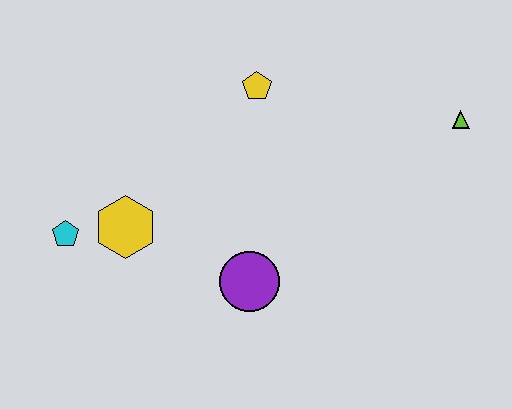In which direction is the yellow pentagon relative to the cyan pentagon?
The yellow pentagon is to the right of the cyan pentagon.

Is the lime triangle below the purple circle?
No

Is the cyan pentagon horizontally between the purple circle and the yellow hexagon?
No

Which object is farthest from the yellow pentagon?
The cyan pentagon is farthest from the yellow pentagon.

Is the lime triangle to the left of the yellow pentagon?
No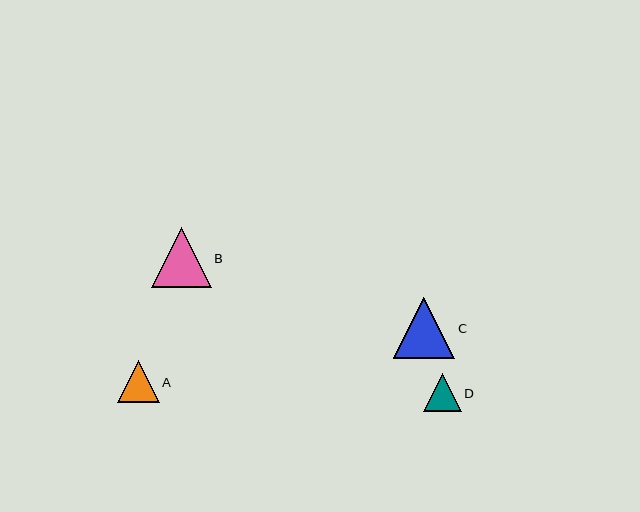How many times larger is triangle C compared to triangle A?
Triangle C is approximately 1.5 times the size of triangle A.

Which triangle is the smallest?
Triangle D is the smallest with a size of approximately 38 pixels.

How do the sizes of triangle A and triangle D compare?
Triangle A and triangle D are approximately the same size.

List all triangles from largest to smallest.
From largest to smallest: C, B, A, D.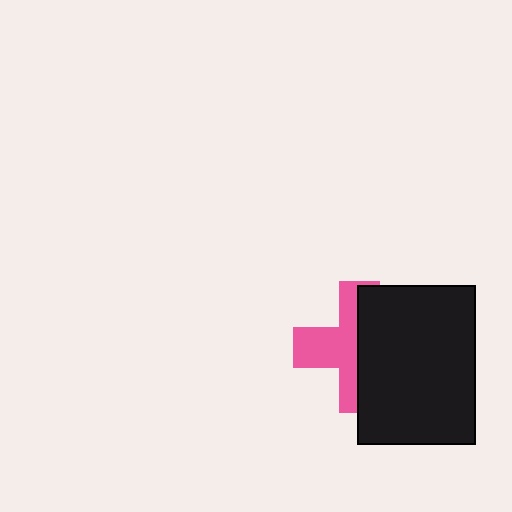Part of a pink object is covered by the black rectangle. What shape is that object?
It is a cross.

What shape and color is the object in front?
The object in front is a black rectangle.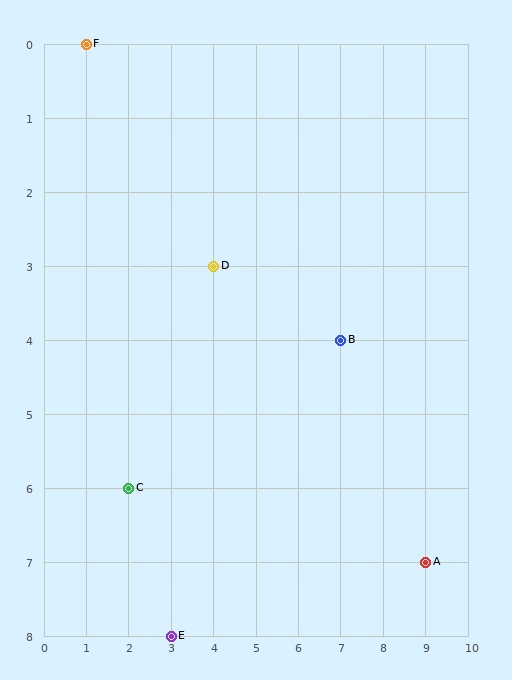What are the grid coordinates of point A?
Point A is at grid coordinates (9, 7).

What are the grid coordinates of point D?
Point D is at grid coordinates (4, 3).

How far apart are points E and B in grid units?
Points E and B are 4 columns and 4 rows apart (about 5.7 grid units diagonally).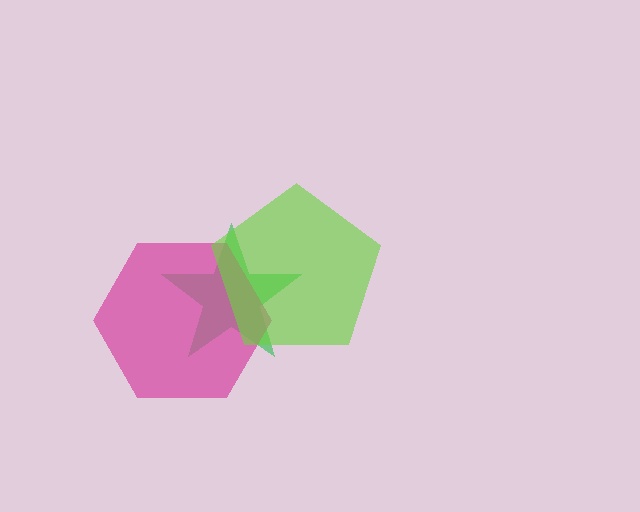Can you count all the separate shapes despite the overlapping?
Yes, there are 3 separate shapes.